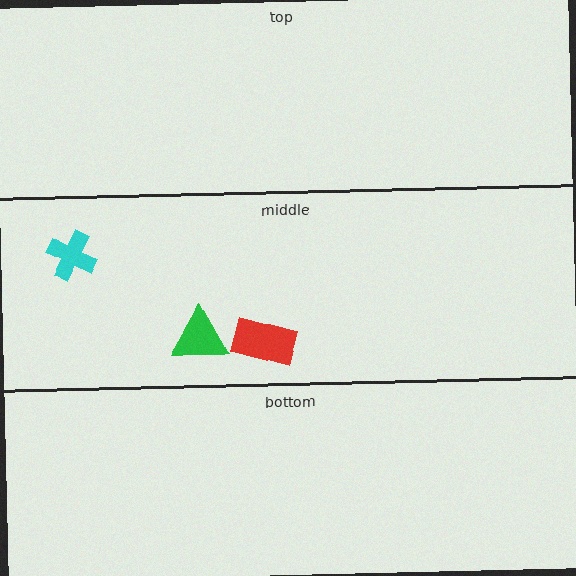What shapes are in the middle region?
The red rectangle, the green triangle, the cyan cross.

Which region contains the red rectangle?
The middle region.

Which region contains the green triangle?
The middle region.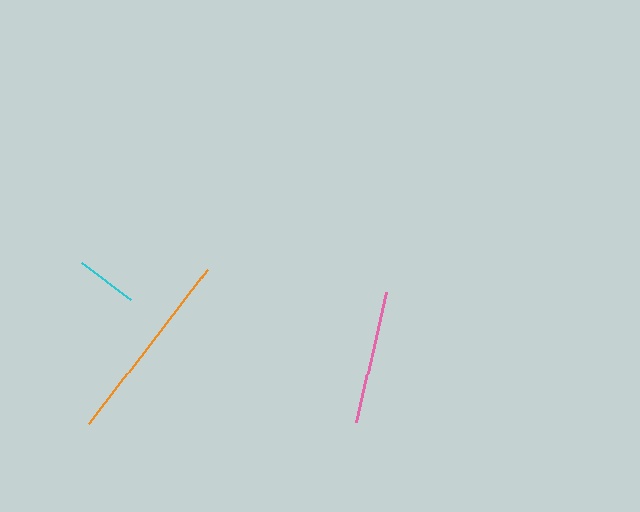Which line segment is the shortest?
The cyan line is the shortest at approximately 62 pixels.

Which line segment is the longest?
The orange line is the longest at approximately 196 pixels.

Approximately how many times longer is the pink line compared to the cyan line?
The pink line is approximately 2.1 times the length of the cyan line.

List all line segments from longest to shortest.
From longest to shortest: orange, pink, cyan.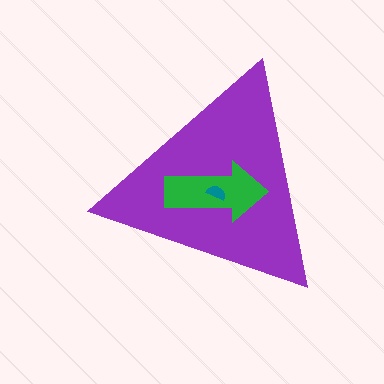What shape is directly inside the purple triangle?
The green arrow.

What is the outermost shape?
The purple triangle.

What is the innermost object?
The teal semicircle.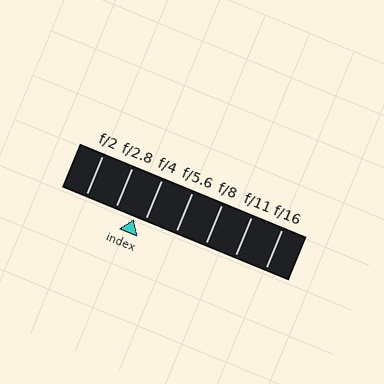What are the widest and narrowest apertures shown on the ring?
The widest aperture shown is f/2 and the narrowest is f/16.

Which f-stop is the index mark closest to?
The index mark is closest to f/4.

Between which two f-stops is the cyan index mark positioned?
The index mark is between f/2.8 and f/4.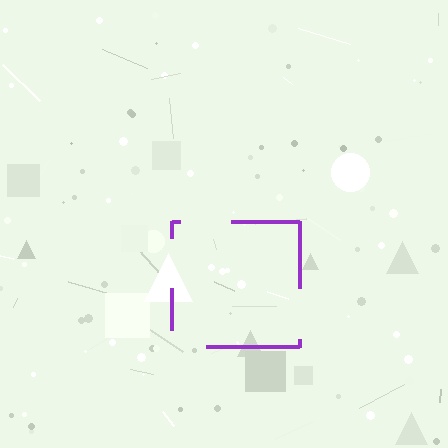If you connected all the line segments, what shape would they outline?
They would outline a square.